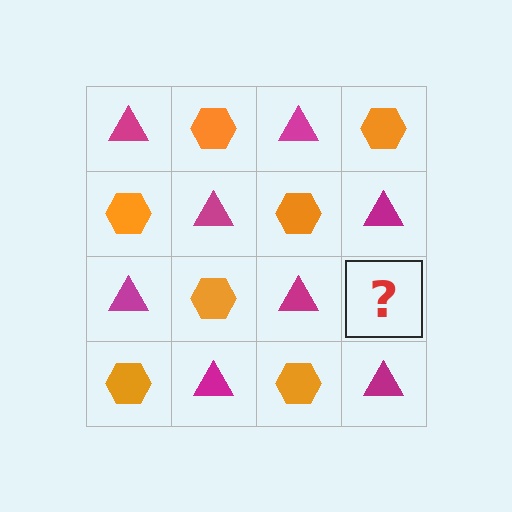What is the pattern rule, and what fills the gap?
The rule is that it alternates magenta triangle and orange hexagon in a checkerboard pattern. The gap should be filled with an orange hexagon.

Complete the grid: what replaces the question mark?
The question mark should be replaced with an orange hexagon.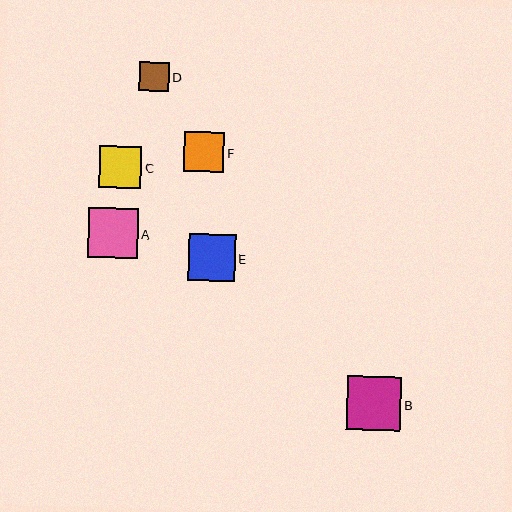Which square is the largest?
Square B is the largest with a size of approximately 54 pixels.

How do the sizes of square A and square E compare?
Square A and square E are approximately the same size.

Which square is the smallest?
Square D is the smallest with a size of approximately 30 pixels.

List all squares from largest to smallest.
From largest to smallest: B, A, E, C, F, D.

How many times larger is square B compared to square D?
Square B is approximately 1.8 times the size of square D.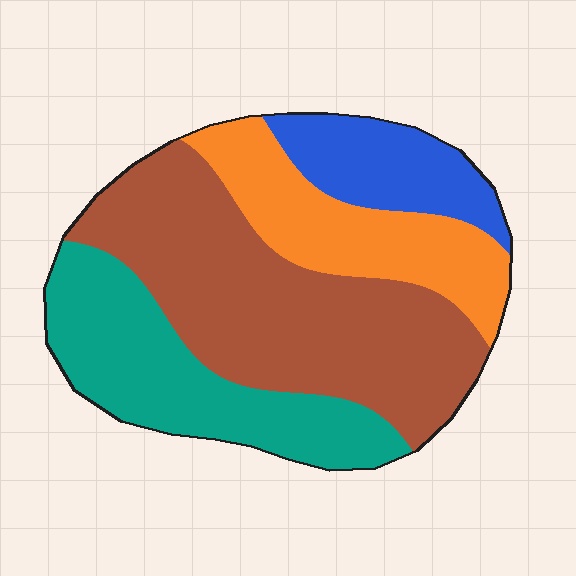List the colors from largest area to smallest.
From largest to smallest: brown, teal, orange, blue.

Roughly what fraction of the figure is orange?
Orange covers 20% of the figure.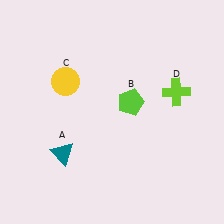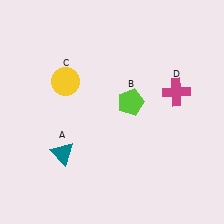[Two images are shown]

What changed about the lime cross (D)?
In Image 1, D is lime. In Image 2, it changed to magenta.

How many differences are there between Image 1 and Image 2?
There is 1 difference between the two images.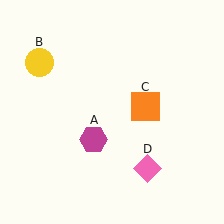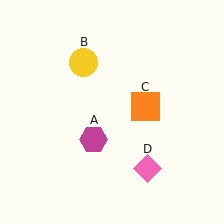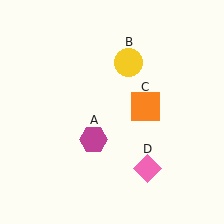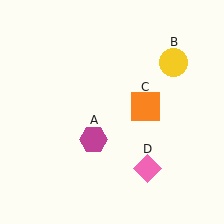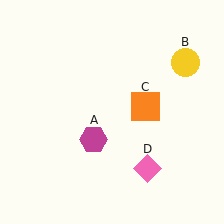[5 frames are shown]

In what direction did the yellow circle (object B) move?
The yellow circle (object B) moved right.